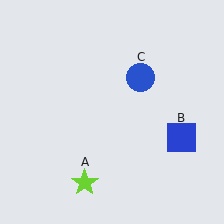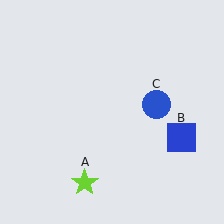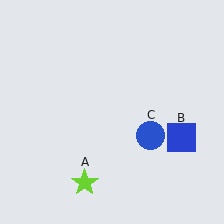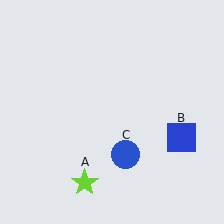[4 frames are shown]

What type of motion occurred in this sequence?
The blue circle (object C) rotated clockwise around the center of the scene.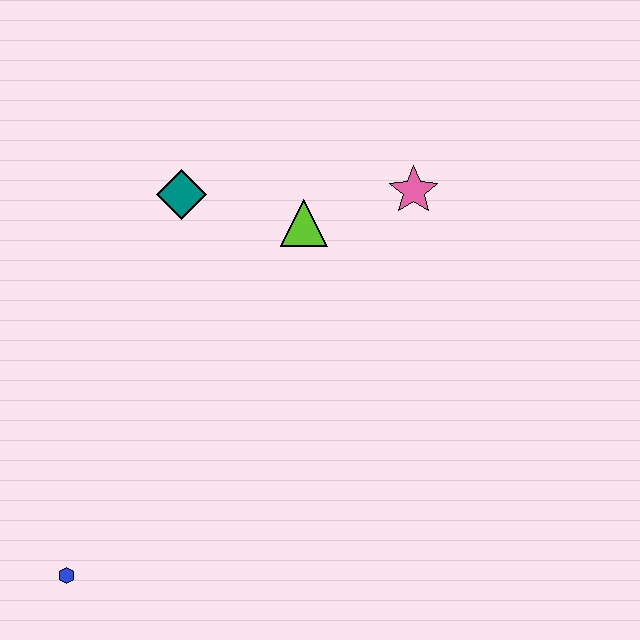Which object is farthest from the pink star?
The blue hexagon is farthest from the pink star.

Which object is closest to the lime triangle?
The pink star is closest to the lime triangle.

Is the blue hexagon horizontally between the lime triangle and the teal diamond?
No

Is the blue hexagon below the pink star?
Yes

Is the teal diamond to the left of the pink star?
Yes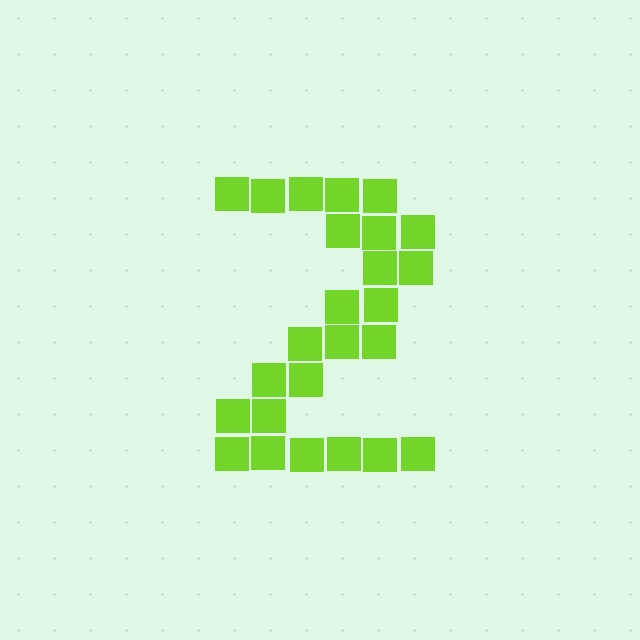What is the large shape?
The large shape is the digit 2.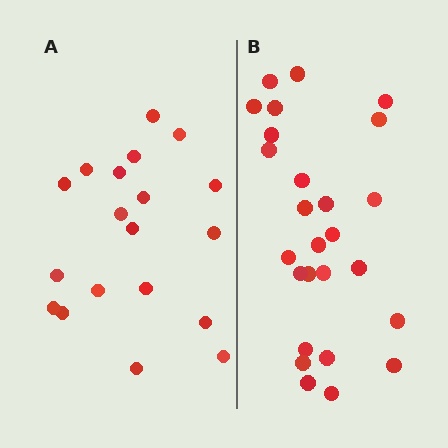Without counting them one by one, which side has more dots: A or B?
Region B (the right region) has more dots.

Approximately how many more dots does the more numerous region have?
Region B has roughly 8 or so more dots than region A.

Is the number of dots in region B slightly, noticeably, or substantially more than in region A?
Region B has noticeably more, but not dramatically so. The ratio is roughly 1.4 to 1.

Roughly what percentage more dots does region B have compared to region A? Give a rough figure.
About 35% more.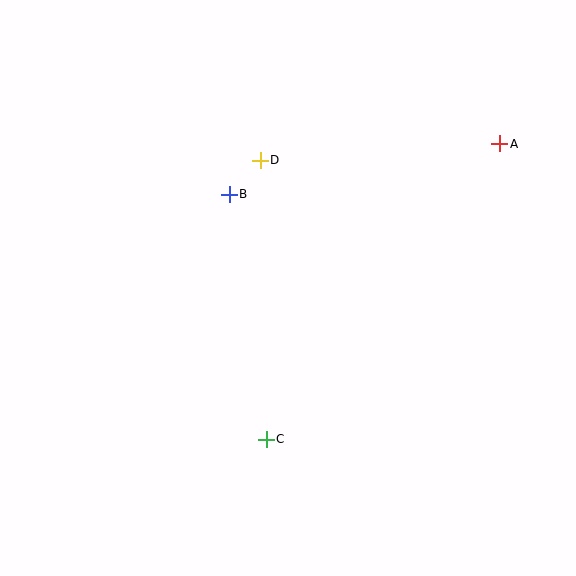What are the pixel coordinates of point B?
Point B is at (229, 194).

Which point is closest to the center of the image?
Point B at (229, 194) is closest to the center.